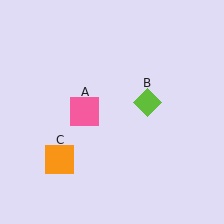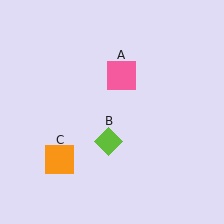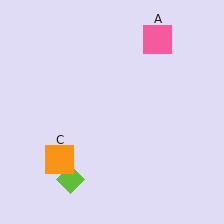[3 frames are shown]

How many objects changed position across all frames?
2 objects changed position: pink square (object A), lime diamond (object B).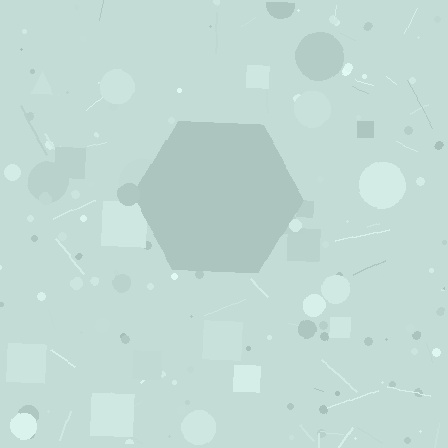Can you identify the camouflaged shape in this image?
The camouflaged shape is a hexagon.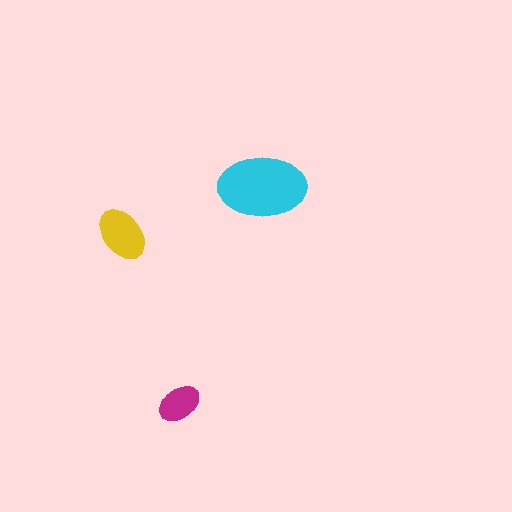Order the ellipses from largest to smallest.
the cyan one, the yellow one, the magenta one.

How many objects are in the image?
There are 3 objects in the image.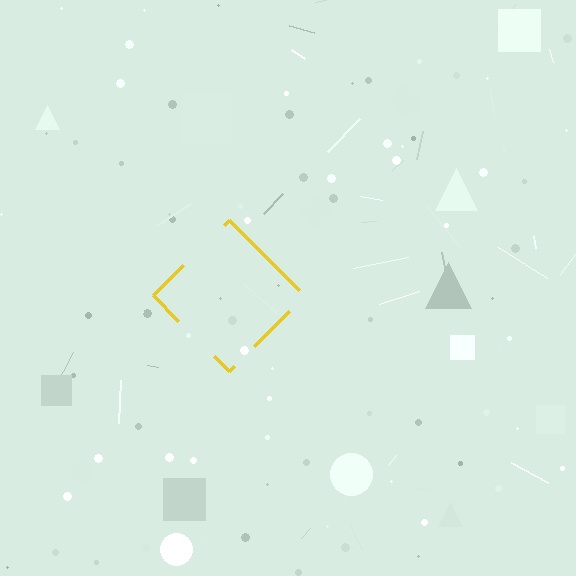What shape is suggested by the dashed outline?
The dashed outline suggests a diamond.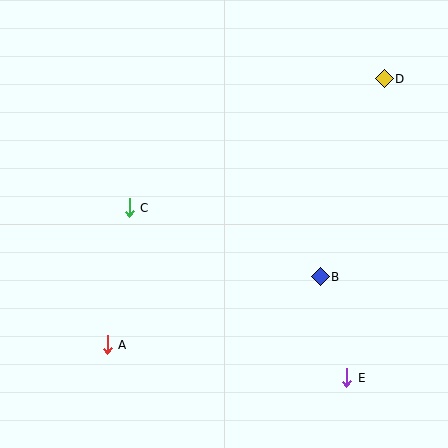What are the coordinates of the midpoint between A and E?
The midpoint between A and E is at (227, 361).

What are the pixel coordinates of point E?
Point E is at (347, 378).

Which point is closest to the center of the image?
Point C at (129, 208) is closest to the center.